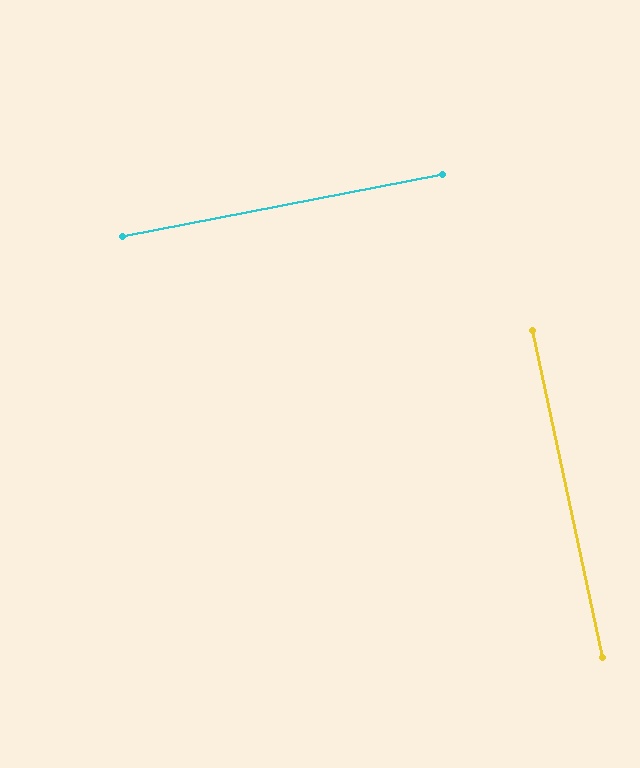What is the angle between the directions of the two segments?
Approximately 89 degrees.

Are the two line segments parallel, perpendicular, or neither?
Perpendicular — they meet at approximately 89°.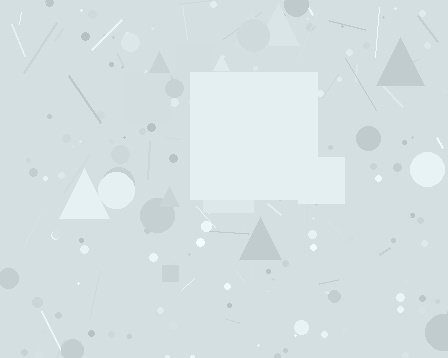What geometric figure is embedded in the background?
A square is embedded in the background.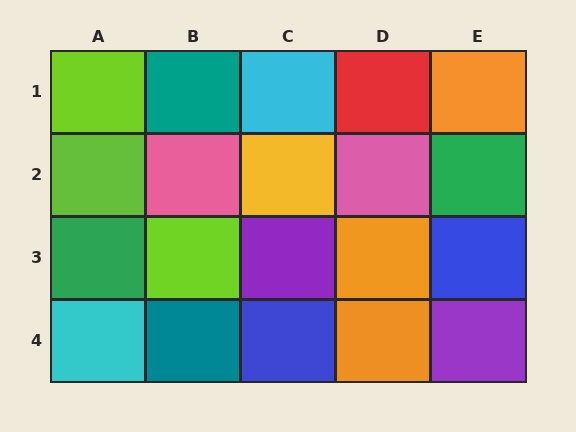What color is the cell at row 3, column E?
Blue.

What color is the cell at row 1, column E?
Orange.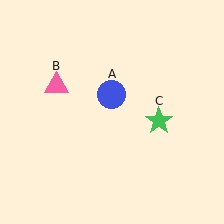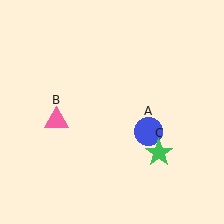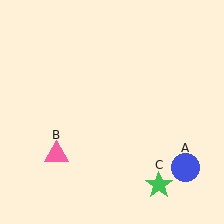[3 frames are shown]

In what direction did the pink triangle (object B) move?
The pink triangle (object B) moved down.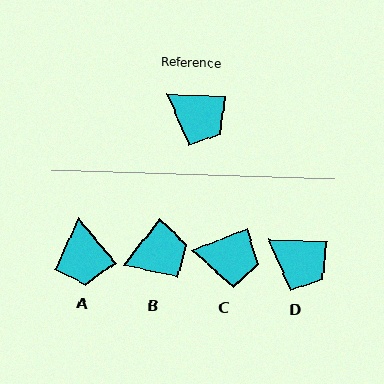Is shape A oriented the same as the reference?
No, it is off by about 48 degrees.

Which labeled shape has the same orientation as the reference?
D.